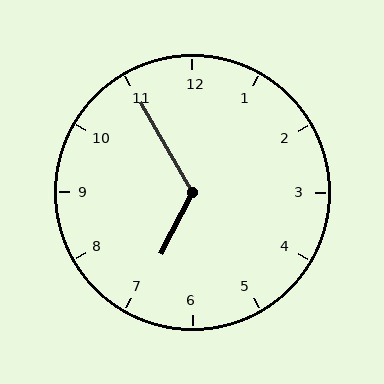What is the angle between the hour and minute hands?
Approximately 122 degrees.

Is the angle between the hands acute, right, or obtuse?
It is obtuse.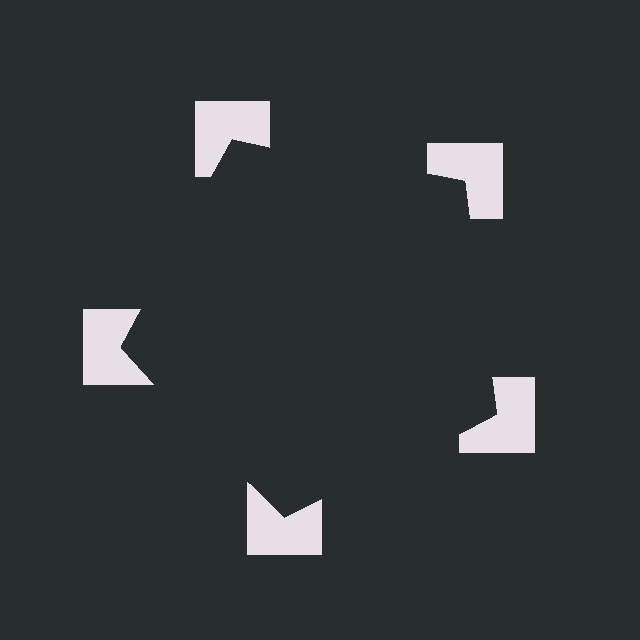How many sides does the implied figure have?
5 sides.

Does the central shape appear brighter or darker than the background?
It typically appears slightly darker than the background, even though no actual brightness change is drawn.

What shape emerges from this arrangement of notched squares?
An illusory pentagon — its edges are inferred from the aligned wedge cuts in the notched squares, not physically drawn.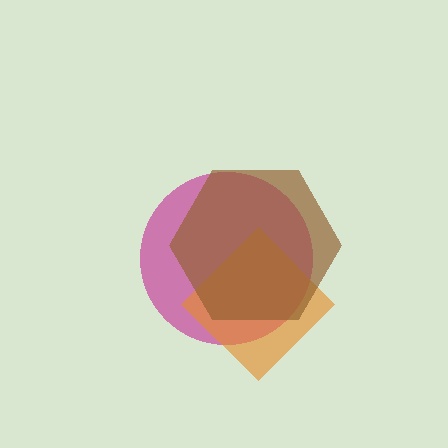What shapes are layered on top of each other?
The layered shapes are: a magenta circle, an orange diamond, a brown hexagon.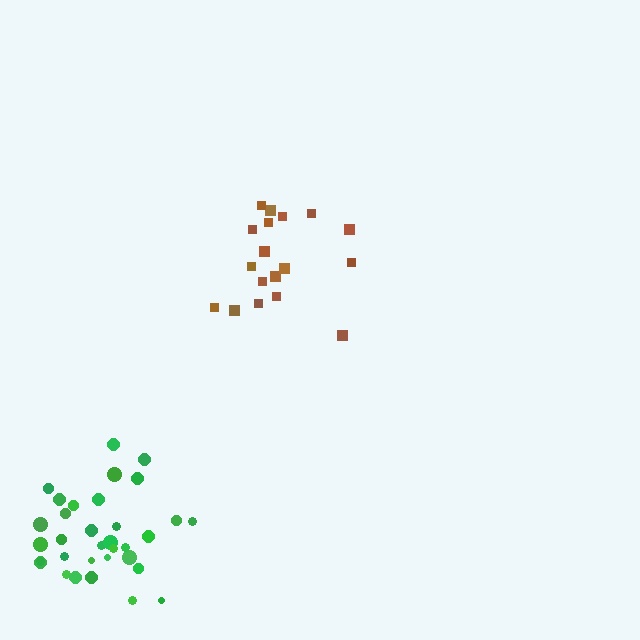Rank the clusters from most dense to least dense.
green, brown.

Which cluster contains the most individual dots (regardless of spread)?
Green (33).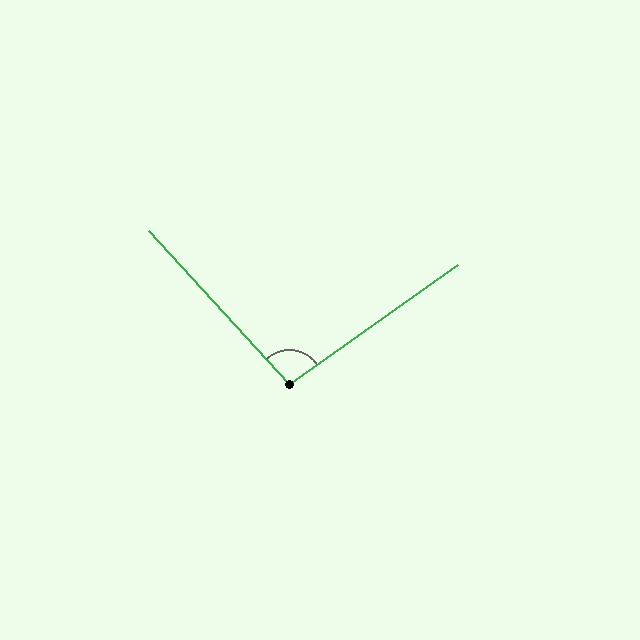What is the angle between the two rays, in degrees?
Approximately 97 degrees.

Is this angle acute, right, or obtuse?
It is obtuse.